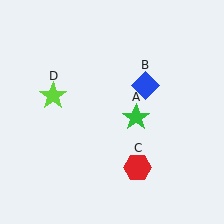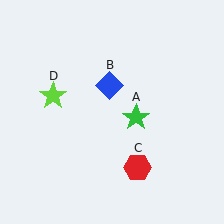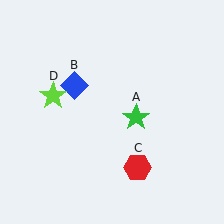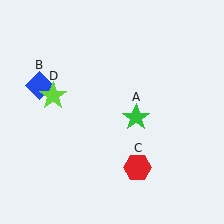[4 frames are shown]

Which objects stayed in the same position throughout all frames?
Green star (object A) and red hexagon (object C) and lime star (object D) remained stationary.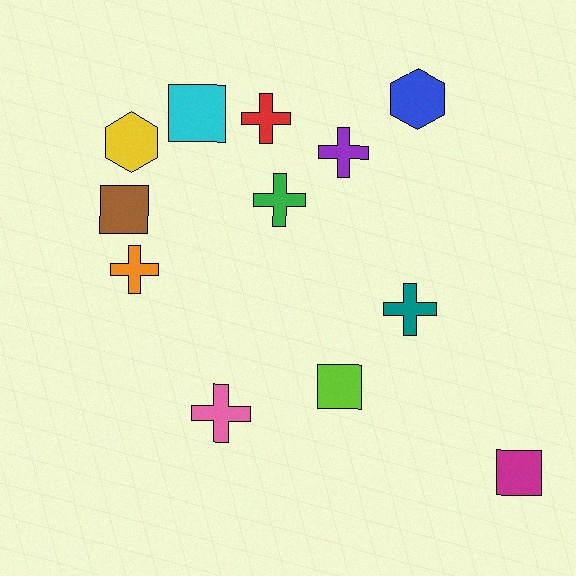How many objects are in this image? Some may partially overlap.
There are 12 objects.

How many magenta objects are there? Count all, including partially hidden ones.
There is 1 magenta object.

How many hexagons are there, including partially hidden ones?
There are 2 hexagons.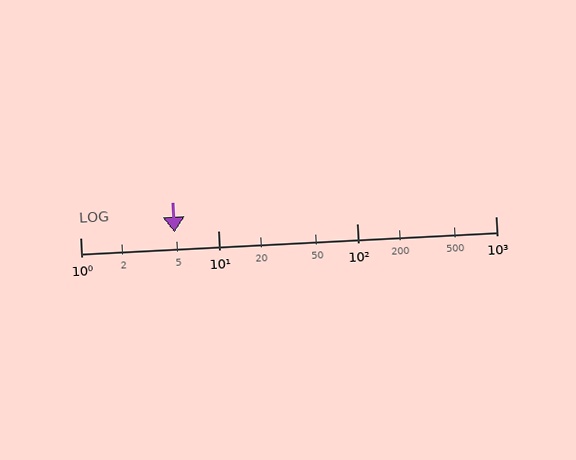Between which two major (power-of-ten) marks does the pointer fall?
The pointer is between 1 and 10.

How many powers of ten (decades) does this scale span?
The scale spans 3 decades, from 1 to 1000.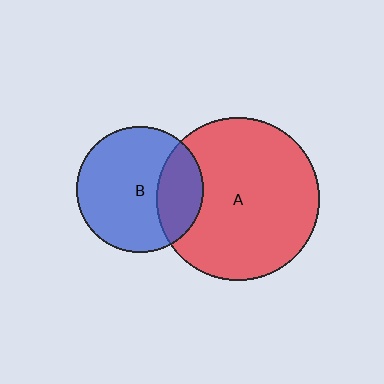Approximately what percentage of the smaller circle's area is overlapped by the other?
Approximately 25%.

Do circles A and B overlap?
Yes.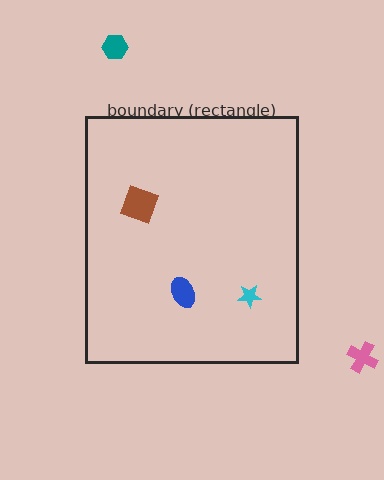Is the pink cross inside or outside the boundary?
Outside.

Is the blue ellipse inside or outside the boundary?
Inside.